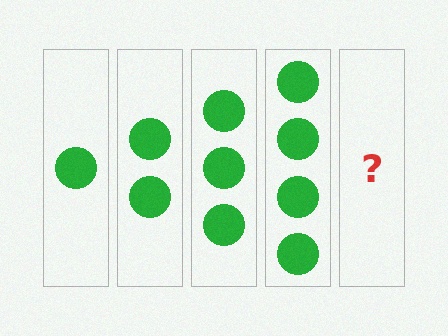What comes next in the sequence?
The next element should be 5 circles.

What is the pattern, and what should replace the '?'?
The pattern is that each step adds one more circle. The '?' should be 5 circles.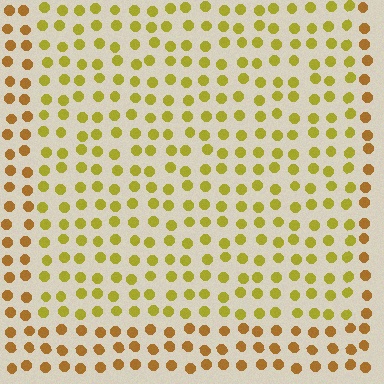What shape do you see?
I see a rectangle.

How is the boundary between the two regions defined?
The boundary is defined purely by a slight shift in hue (about 28 degrees). Spacing, size, and orientation are identical on both sides.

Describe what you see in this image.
The image is filled with small brown elements in a uniform arrangement. A rectangle-shaped region is visible where the elements are tinted to a slightly different hue, forming a subtle color boundary.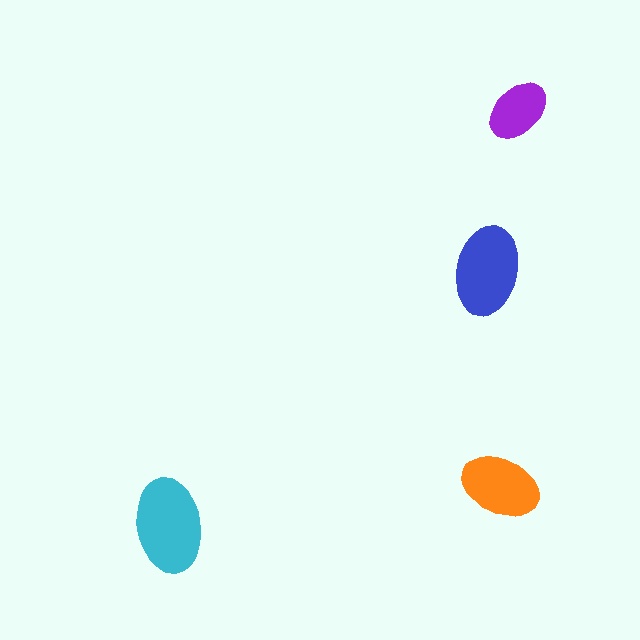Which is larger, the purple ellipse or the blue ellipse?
The blue one.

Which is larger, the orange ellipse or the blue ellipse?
The blue one.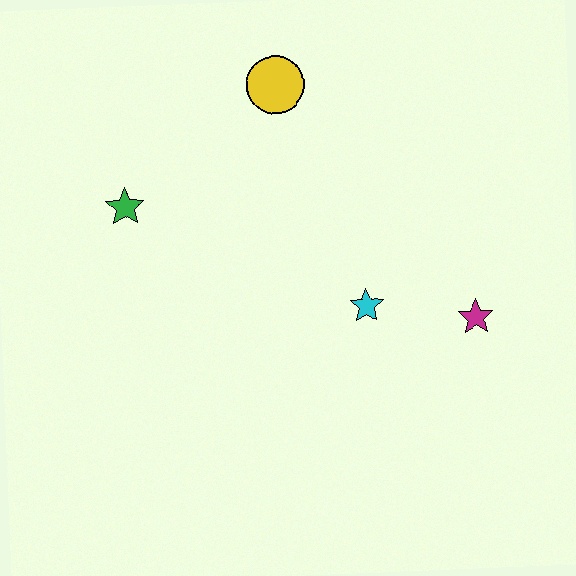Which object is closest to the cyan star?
The magenta star is closest to the cyan star.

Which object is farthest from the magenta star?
The green star is farthest from the magenta star.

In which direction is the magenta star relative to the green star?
The magenta star is to the right of the green star.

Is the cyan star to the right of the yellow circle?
Yes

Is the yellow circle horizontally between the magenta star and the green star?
Yes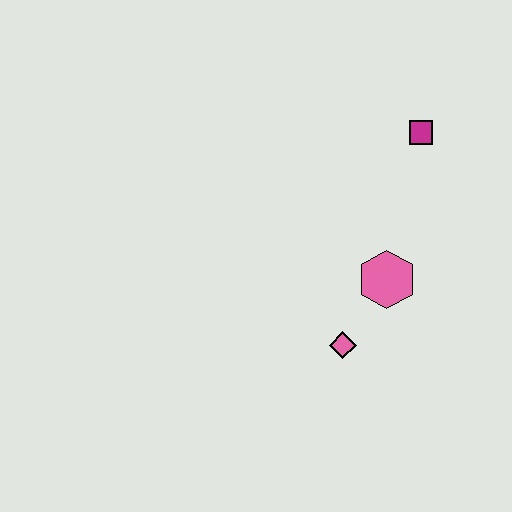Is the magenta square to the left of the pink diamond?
No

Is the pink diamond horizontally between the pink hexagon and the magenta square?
No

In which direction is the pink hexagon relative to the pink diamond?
The pink hexagon is above the pink diamond.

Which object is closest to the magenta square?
The pink hexagon is closest to the magenta square.